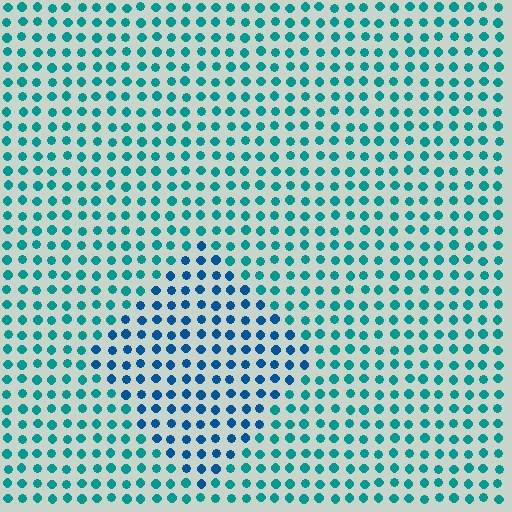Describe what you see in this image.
The image is filled with small teal elements in a uniform arrangement. A diamond-shaped region is visible where the elements are tinted to a slightly different hue, forming a subtle color boundary.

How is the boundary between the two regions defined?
The boundary is defined purely by a slight shift in hue (about 30 degrees). Spacing, size, and orientation are identical on both sides.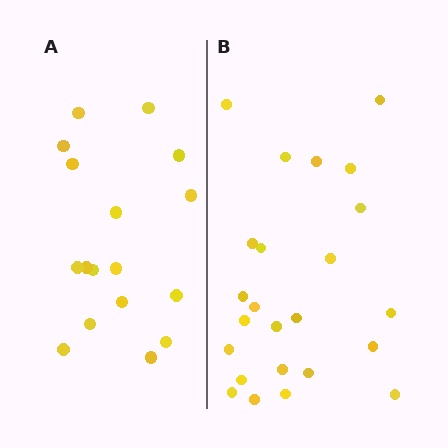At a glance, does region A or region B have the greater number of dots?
Region B (the right region) has more dots.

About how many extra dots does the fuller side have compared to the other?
Region B has roughly 8 or so more dots than region A.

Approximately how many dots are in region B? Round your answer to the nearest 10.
About 20 dots. (The exact count is 24, which rounds to 20.)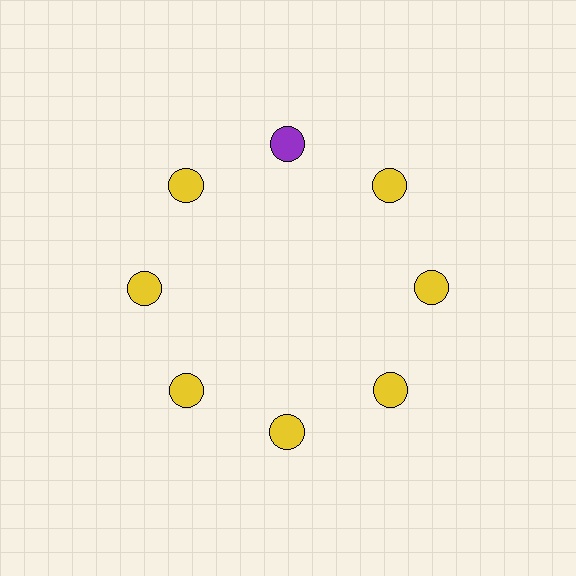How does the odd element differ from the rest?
It has a different color: purple instead of yellow.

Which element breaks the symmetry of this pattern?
The purple circle at roughly the 12 o'clock position breaks the symmetry. All other shapes are yellow circles.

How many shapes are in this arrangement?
There are 8 shapes arranged in a ring pattern.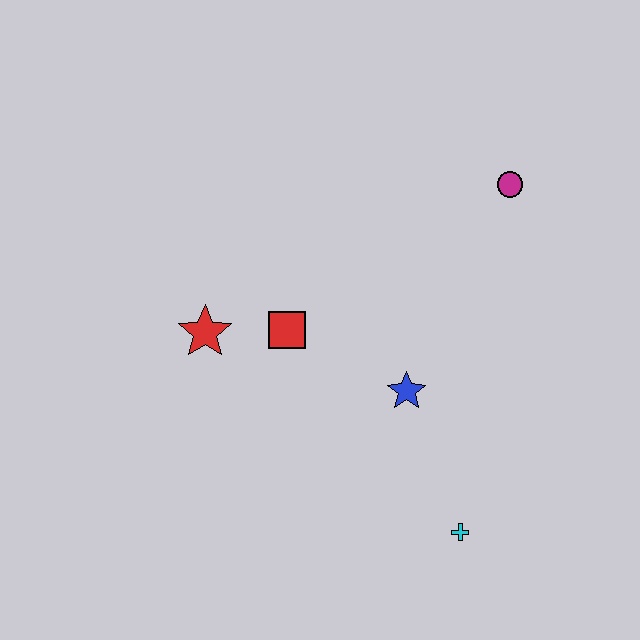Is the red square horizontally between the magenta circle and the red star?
Yes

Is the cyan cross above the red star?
No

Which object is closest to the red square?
The red star is closest to the red square.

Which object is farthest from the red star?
The magenta circle is farthest from the red star.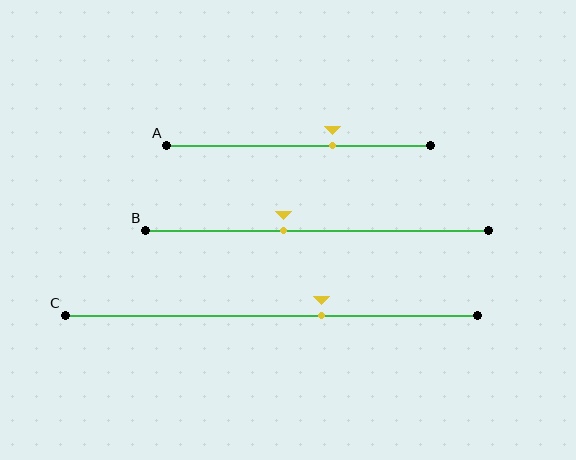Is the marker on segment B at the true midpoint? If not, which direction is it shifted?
No, the marker on segment B is shifted to the left by about 10% of the segment length.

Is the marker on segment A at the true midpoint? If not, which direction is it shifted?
No, the marker on segment A is shifted to the right by about 13% of the segment length.